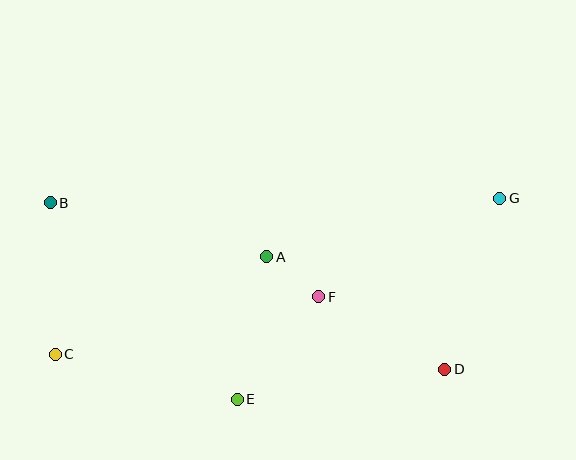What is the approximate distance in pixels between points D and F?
The distance between D and F is approximately 145 pixels.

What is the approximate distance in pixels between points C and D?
The distance between C and D is approximately 390 pixels.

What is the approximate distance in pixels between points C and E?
The distance between C and E is approximately 188 pixels.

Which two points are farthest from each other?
Points C and G are farthest from each other.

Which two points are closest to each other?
Points A and F are closest to each other.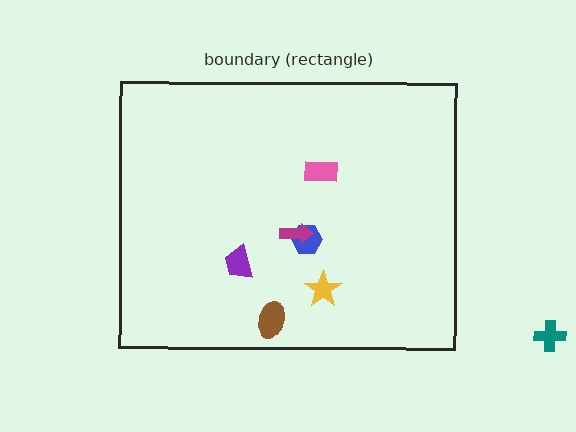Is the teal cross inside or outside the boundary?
Outside.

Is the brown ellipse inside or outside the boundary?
Inside.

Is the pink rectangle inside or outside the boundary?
Inside.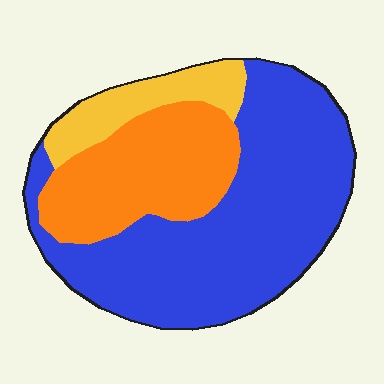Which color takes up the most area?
Blue, at roughly 60%.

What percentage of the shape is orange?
Orange covers 28% of the shape.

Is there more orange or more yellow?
Orange.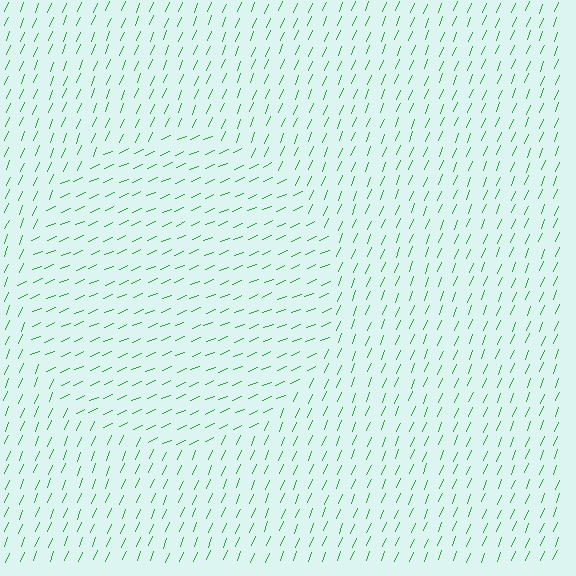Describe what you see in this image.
The image is filled with small green line segments. A circle region in the image has lines oriented differently from the surrounding lines, creating a visible texture boundary.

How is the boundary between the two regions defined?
The boundary is defined purely by a change in line orientation (approximately 45 degrees difference). All lines are the same color and thickness.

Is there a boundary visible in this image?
Yes, there is a texture boundary formed by a change in line orientation.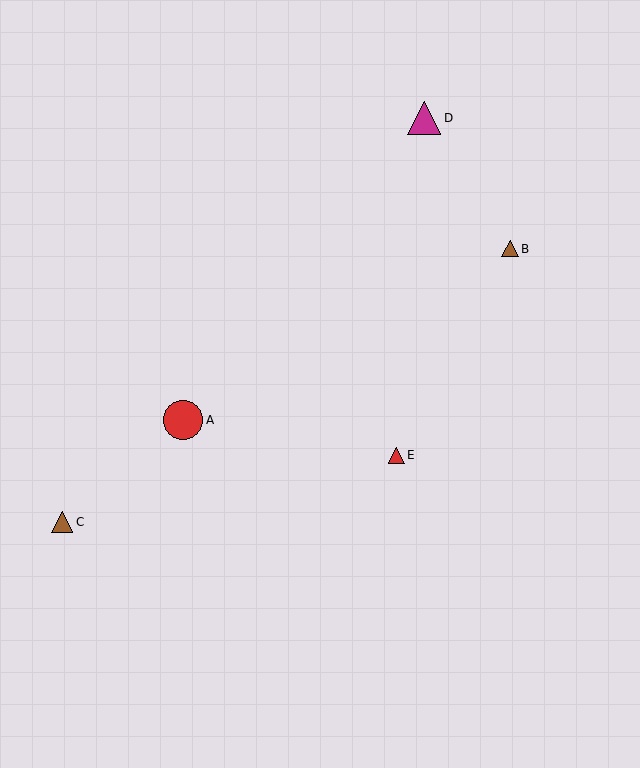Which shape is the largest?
The red circle (labeled A) is the largest.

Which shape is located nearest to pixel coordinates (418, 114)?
The magenta triangle (labeled D) at (424, 118) is nearest to that location.